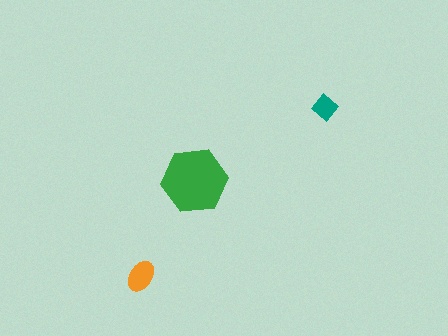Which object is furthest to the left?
The orange ellipse is leftmost.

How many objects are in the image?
There are 3 objects in the image.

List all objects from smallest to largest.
The teal diamond, the orange ellipse, the green hexagon.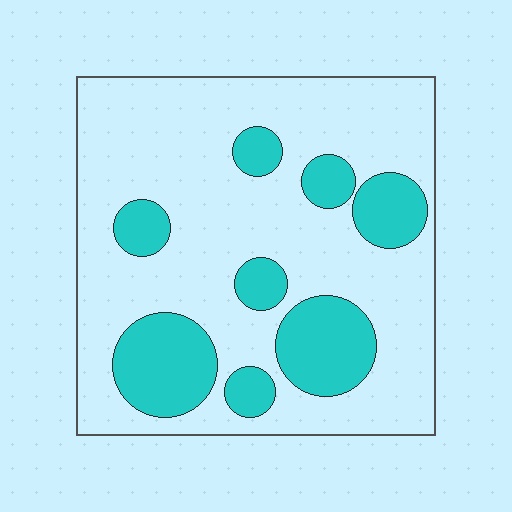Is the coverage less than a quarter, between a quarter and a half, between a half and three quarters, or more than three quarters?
Between a quarter and a half.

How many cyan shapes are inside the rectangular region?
8.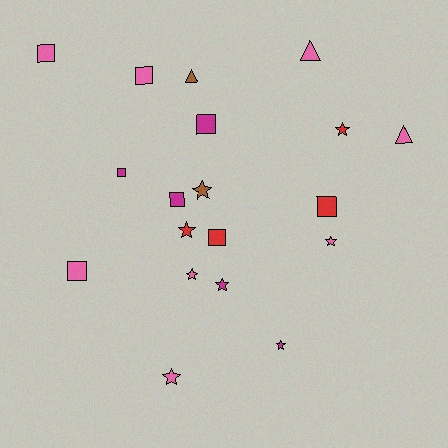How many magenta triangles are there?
There are no magenta triangles.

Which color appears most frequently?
Pink, with 8 objects.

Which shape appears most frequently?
Square, with 8 objects.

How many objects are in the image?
There are 19 objects.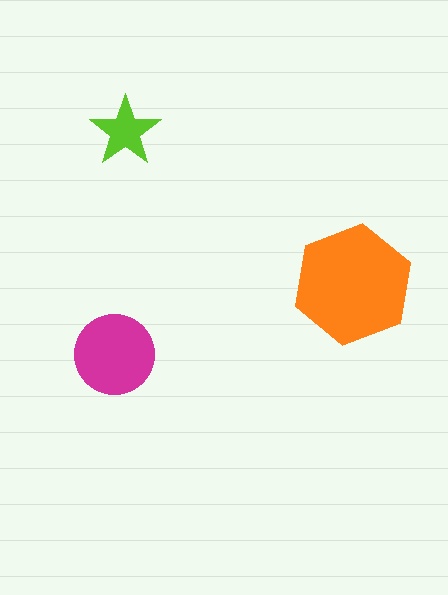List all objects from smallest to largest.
The lime star, the magenta circle, the orange hexagon.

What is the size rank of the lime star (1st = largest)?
3rd.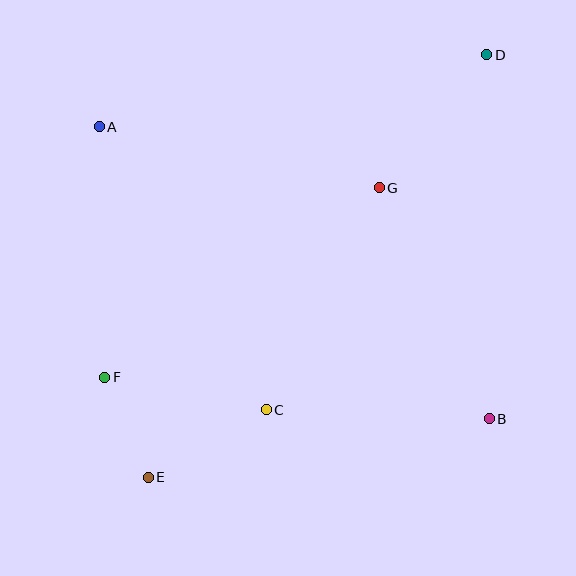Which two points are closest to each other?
Points E and F are closest to each other.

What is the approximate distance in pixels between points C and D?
The distance between C and D is approximately 418 pixels.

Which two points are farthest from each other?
Points D and E are farthest from each other.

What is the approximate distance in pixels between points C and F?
The distance between C and F is approximately 164 pixels.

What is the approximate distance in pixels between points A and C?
The distance between A and C is approximately 328 pixels.